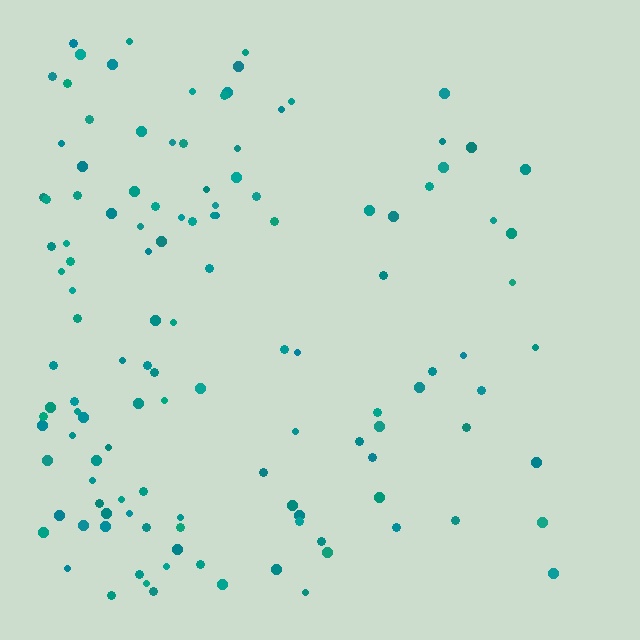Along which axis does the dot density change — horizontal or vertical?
Horizontal.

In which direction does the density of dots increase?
From right to left, with the left side densest.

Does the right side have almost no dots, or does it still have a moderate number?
Still a moderate number, just noticeably fewer than the left.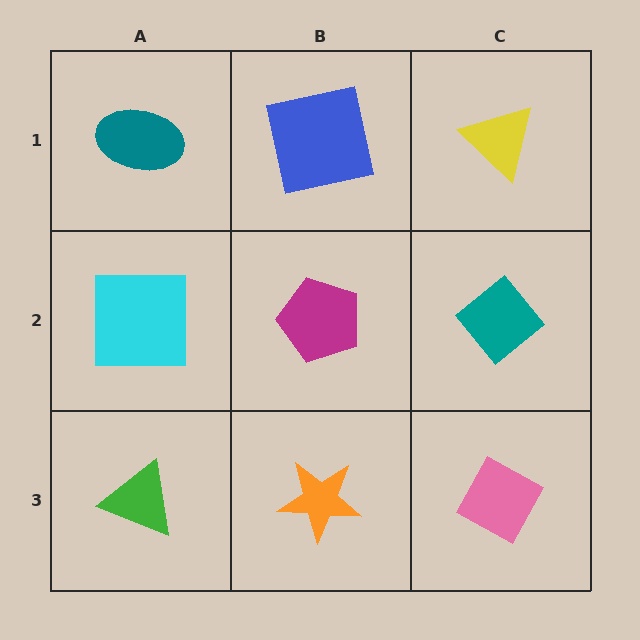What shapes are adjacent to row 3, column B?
A magenta pentagon (row 2, column B), a green triangle (row 3, column A), a pink diamond (row 3, column C).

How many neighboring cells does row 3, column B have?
3.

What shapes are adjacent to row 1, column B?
A magenta pentagon (row 2, column B), a teal ellipse (row 1, column A), a yellow triangle (row 1, column C).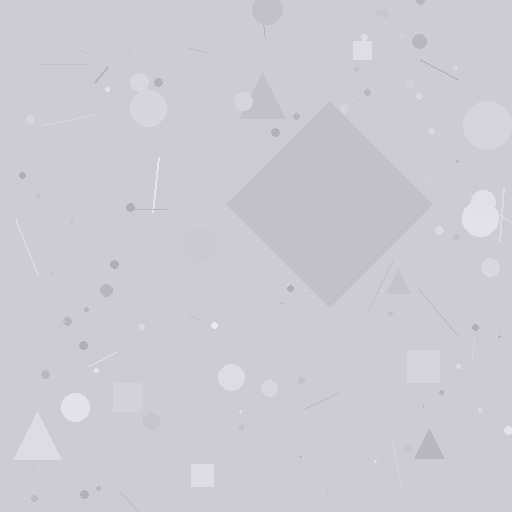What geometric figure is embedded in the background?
A diamond is embedded in the background.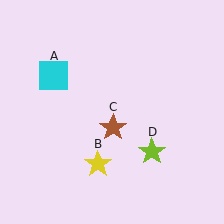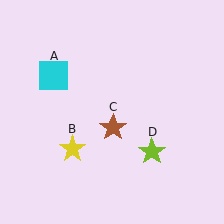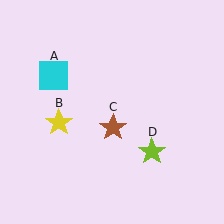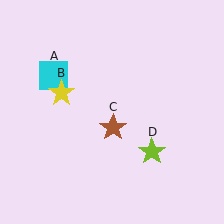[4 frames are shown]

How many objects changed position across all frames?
1 object changed position: yellow star (object B).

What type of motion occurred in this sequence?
The yellow star (object B) rotated clockwise around the center of the scene.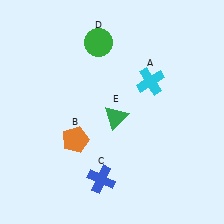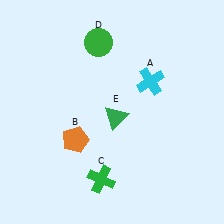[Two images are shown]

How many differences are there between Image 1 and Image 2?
There is 1 difference between the two images.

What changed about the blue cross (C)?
In Image 1, C is blue. In Image 2, it changed to green.